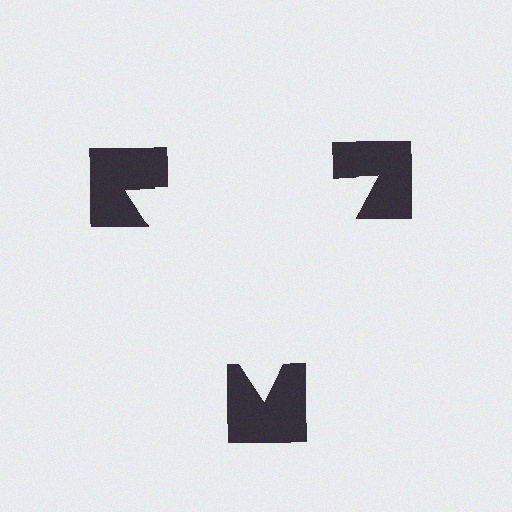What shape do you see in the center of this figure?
An illusory triangle — its edges are inferred from the aligned wedge cuts in the notched squares, not physically drawn.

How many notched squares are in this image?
There are 3 — one at each vertex of the illusory triangle.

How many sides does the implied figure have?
3 sides.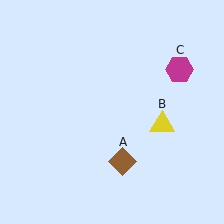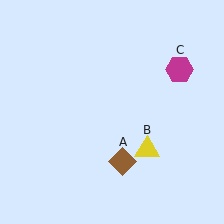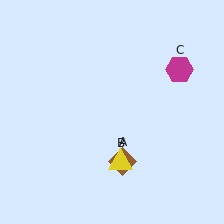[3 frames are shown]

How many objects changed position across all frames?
1 object changed position: yellow triangle (object B).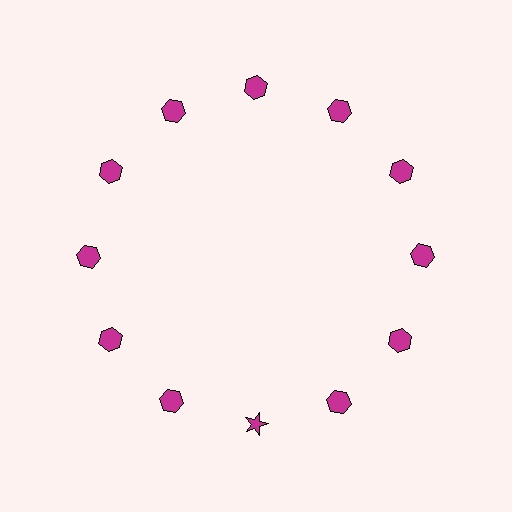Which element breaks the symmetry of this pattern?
The magenta star at roughly the 6 o'clock position breaks the symmetry. All other shapes are magenta hexagons.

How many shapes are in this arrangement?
There are 12 shapes arranged in a ring pattern.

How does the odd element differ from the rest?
It has a different shape: star instead of hexagon.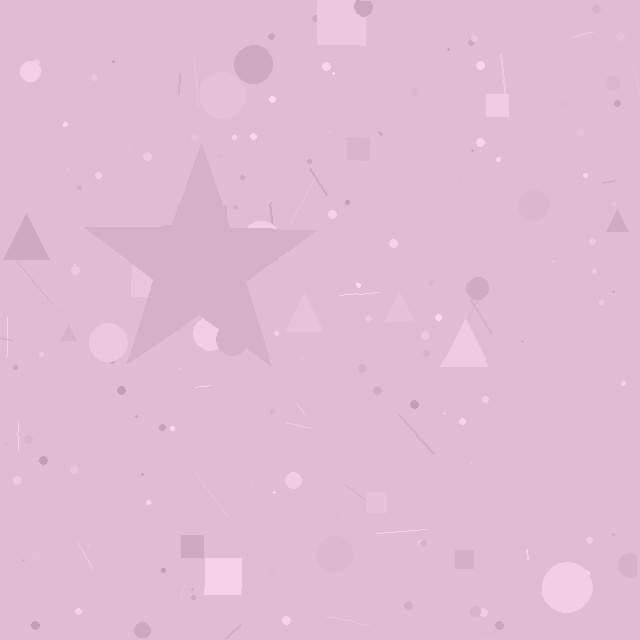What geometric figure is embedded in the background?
A star is embedded in the background.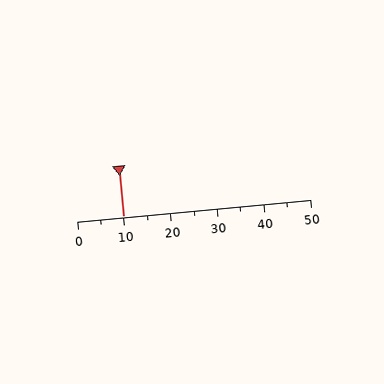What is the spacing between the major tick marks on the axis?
The major ticks are spaced 10 apart.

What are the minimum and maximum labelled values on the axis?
The axis runs from 0 to 50.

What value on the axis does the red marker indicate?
The marker indicates approximately 10.